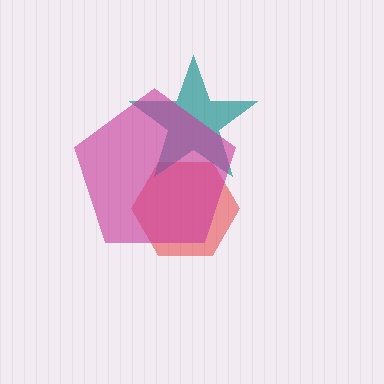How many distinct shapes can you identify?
There are 3 distinct shapes: a red hexagon, a teal star, a magenta pentagon.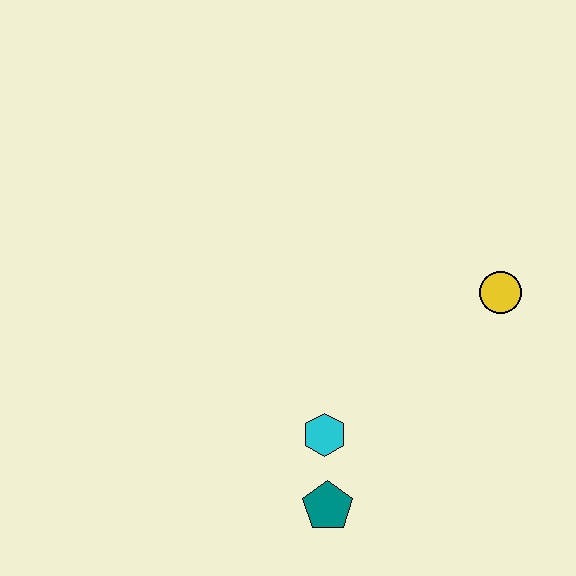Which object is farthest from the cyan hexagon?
The yellow circle is farthest from the cyan hexagon.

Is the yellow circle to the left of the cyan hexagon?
No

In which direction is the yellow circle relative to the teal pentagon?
The yellow circle is above the teal pentagon.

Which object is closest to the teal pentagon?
The cyan hexagon is closest to the teal pentagon.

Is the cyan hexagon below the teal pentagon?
No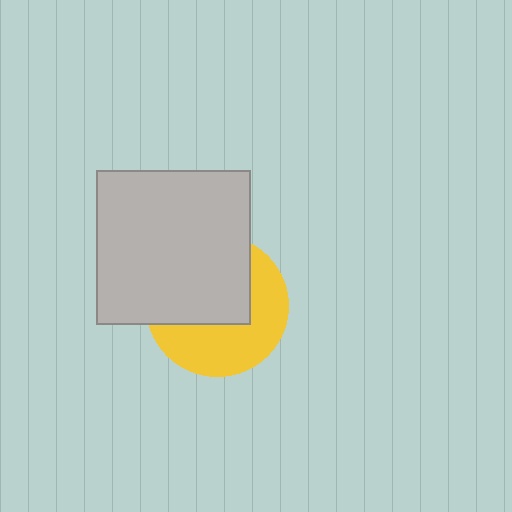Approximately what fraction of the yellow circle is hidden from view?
Roughly 52% of the yellow circle is hidden behind the light gray square.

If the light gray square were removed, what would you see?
You would see the complete yellow circle.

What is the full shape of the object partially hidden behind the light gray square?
The partially hidden object is a yellow circle.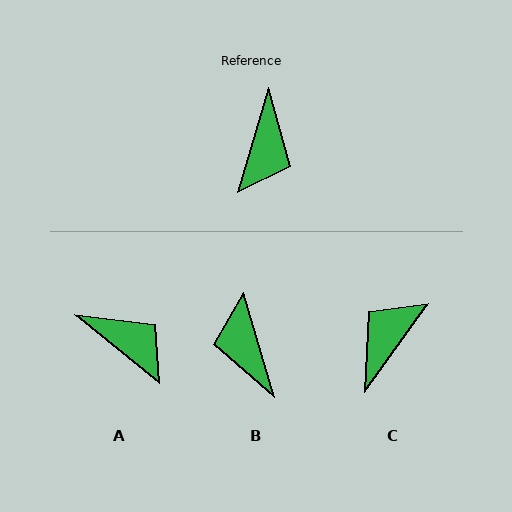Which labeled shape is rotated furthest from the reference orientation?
C, about 161 degrees away.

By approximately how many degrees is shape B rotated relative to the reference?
Approximately 147 degrees clockwise.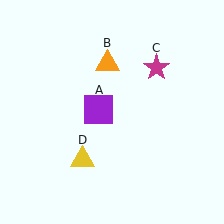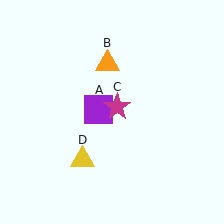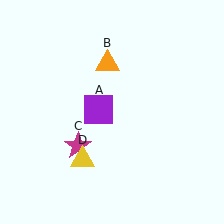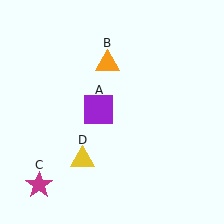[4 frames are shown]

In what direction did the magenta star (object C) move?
The magenta star (object C) moved down and to the left.